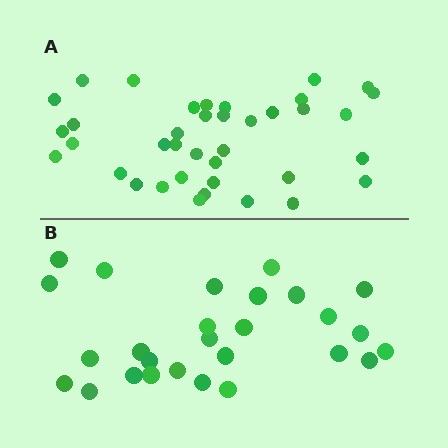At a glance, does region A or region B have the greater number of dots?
Region A (the top region) has more dots.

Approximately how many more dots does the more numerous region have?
Region A has roughly 12 or so more dots than region B.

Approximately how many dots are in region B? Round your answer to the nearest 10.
About 30 dots. (The exact count is 27, which rounds to 30.)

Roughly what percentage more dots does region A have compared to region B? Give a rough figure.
About 40% more.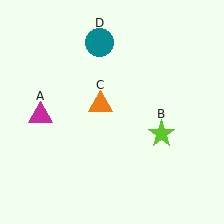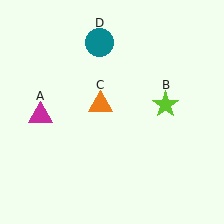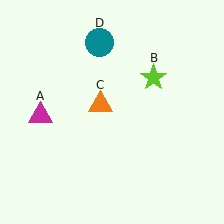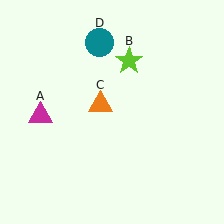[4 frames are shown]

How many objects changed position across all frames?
1 object changed position: lime star (object B).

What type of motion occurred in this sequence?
The lime star (object B) rotated counterclockwise around the center of the scene.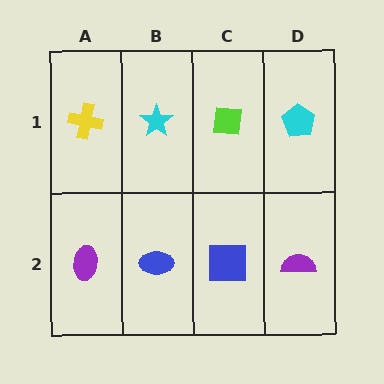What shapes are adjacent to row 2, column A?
A yellow cross (row 1, column A), a blue ellipse (row 2, column B).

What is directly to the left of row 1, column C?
A cyan star.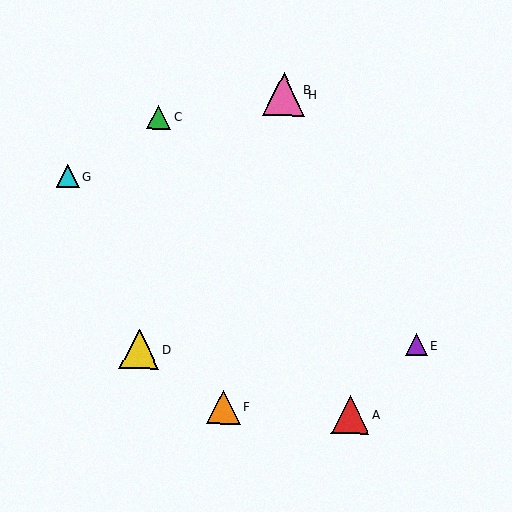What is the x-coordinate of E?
Object E is at x≈416.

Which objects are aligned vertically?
Objects B, H are aligned vertically.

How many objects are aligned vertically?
2 objects (B, H) are aligned vertically.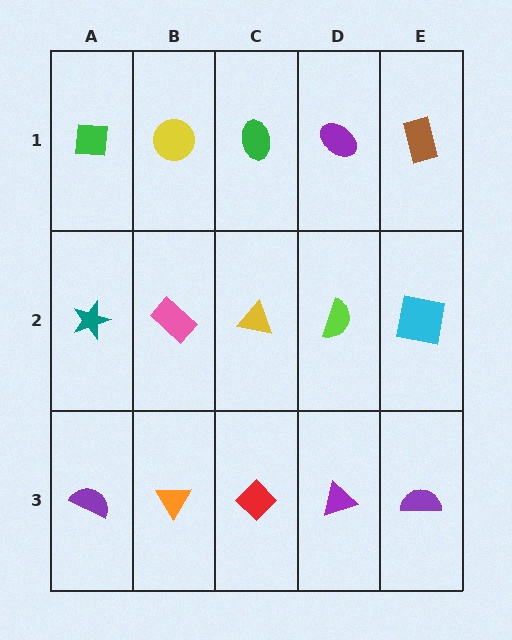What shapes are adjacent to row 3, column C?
A yellow triangle (row 2, column C), an orange triangle (row 3, column B), a purple triangle (row 3, column D).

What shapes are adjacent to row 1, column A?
A teal star (row 2, column A), a yellow circle (row 1, column B).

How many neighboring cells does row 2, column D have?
4.